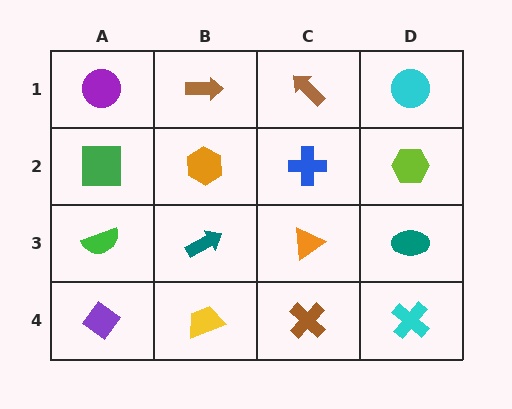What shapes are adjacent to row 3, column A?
A green square (row 2, column A), a purple diamond (row 4, column A), a teal arrow (row 3, column B).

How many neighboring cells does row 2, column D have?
3.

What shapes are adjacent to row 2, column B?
A brown arrow (row 1, column B), a teal arrow (row 3, column B), a green square (row 2, column A), a blue cross (row 2, column C).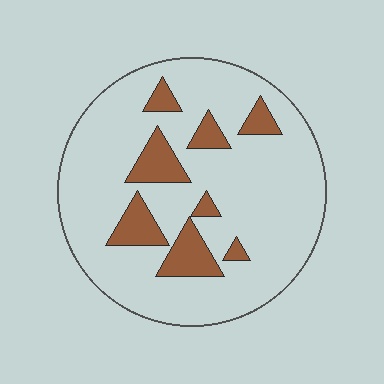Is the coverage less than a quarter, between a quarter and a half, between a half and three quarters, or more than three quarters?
Less than a quarter.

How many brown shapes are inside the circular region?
8.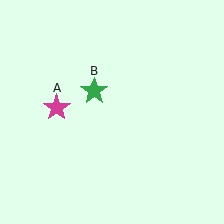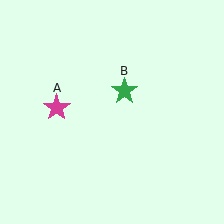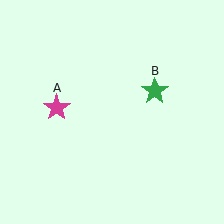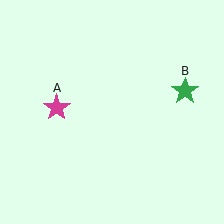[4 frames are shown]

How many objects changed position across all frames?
1 object changed position: green star (object B).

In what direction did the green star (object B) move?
The green star (object B) moved right.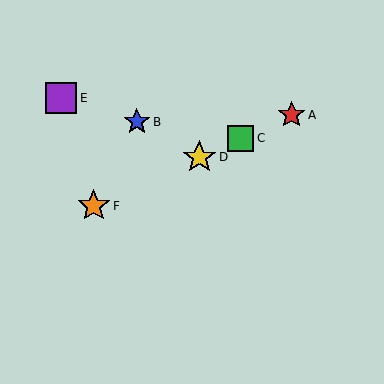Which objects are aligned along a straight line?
Objects A, C, D, F are aligned along a straight line.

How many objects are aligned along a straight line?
4 objects (A, C, D, F) are aligned along a straight line.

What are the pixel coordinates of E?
Object E is at (61, 98).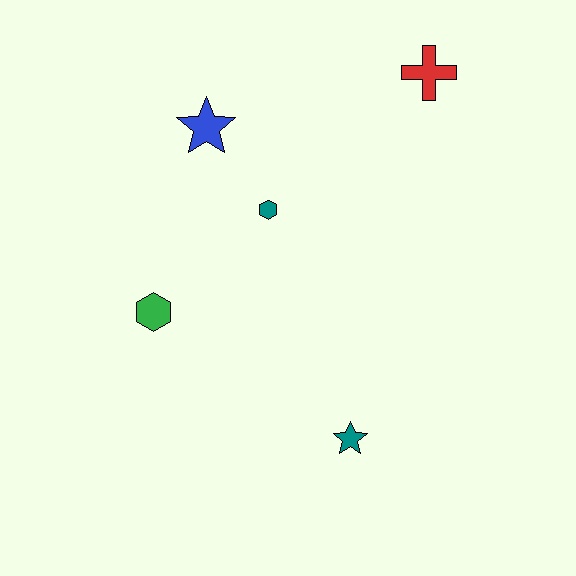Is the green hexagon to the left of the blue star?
Yes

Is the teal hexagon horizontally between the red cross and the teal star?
No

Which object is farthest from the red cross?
The teal star is farthest from the red cross.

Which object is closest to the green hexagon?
The teal hexagon is closest to the green hexagon.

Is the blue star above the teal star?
Yes